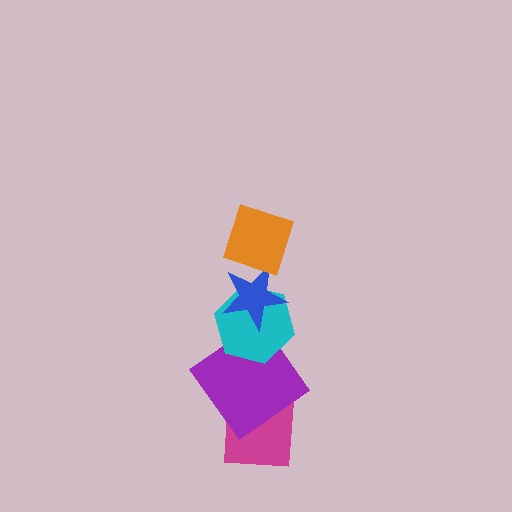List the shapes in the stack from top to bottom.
From top to bottom: the orange diamond, the blue star, the cyan hexagon, the purple diamond, the magenta square.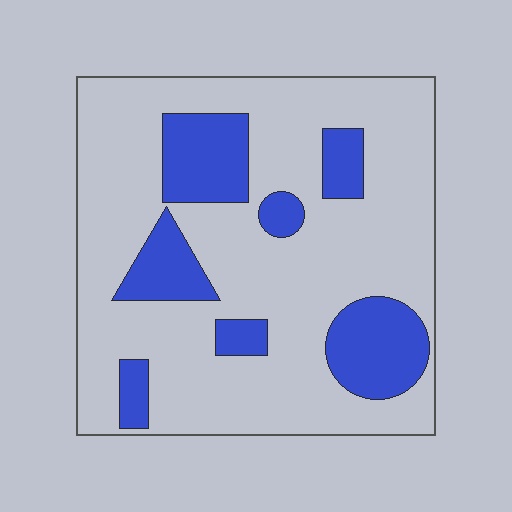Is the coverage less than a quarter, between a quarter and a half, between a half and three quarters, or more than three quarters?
Less than a quarter.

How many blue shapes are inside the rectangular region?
7.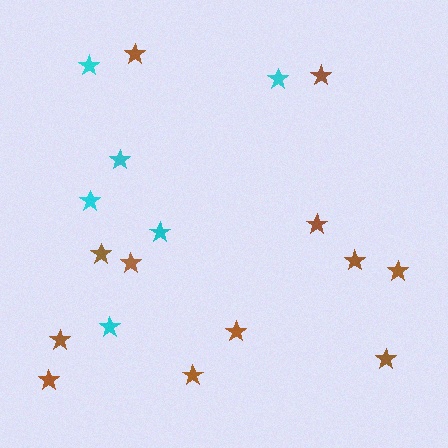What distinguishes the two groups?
There are 2 groups: one group of brown stars (12) and one group of cyan stars (6).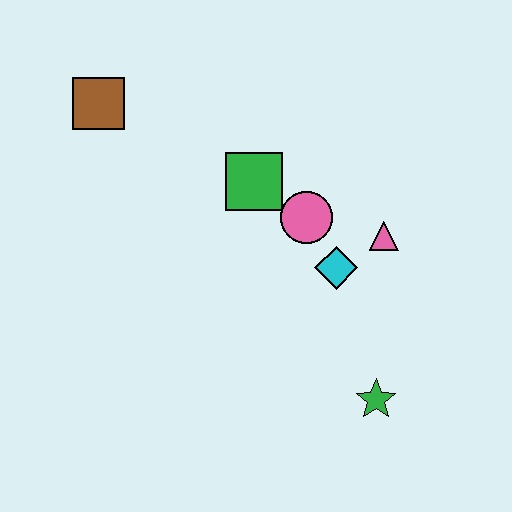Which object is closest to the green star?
The cyan diamond is closest to the green star.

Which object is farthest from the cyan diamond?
The brown square is farthest from the cyan diamond.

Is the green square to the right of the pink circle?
No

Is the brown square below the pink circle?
No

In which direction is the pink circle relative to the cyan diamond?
The pink circle is above the cyan diamond.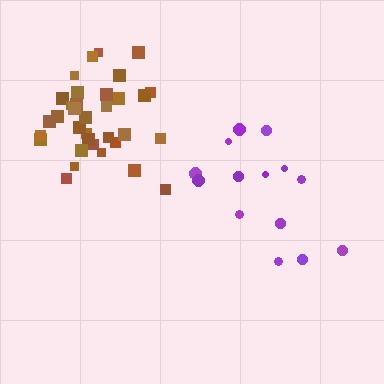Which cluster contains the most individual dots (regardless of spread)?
Brown (34).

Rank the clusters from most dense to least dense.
brown, purple.